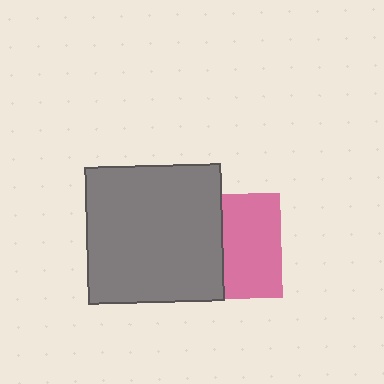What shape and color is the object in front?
The object in front is a gray square.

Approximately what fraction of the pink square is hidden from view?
Roughly 44% of the pink square is hidden behind the gray square.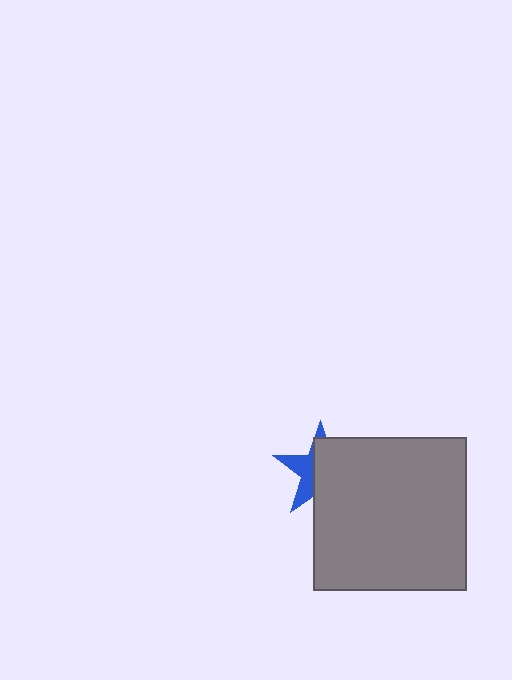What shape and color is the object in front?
The object in front is a gray square.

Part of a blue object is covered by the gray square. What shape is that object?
It is a star.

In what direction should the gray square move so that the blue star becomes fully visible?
The gray square should move right. That is the shortest direction to clear the overlap and leave the blue star fully visible.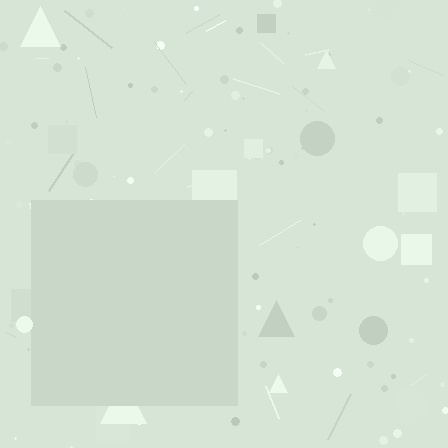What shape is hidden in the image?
A square is hidden in the image.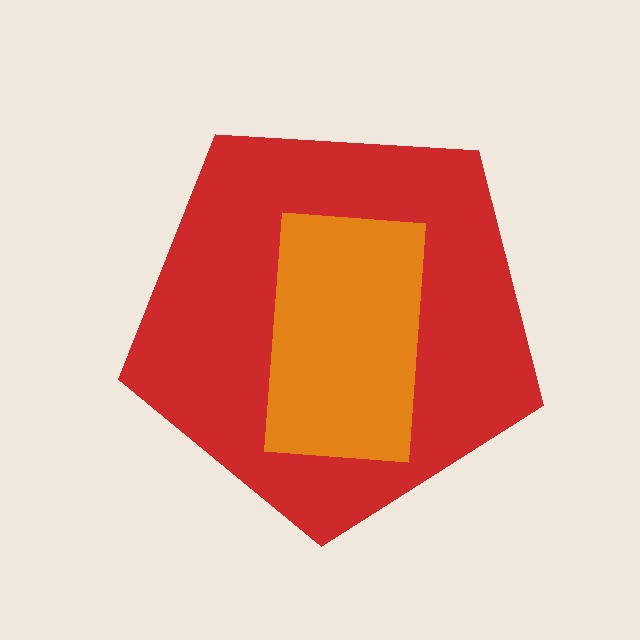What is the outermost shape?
The red pentagon.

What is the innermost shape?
The orange rectangle.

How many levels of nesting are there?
2.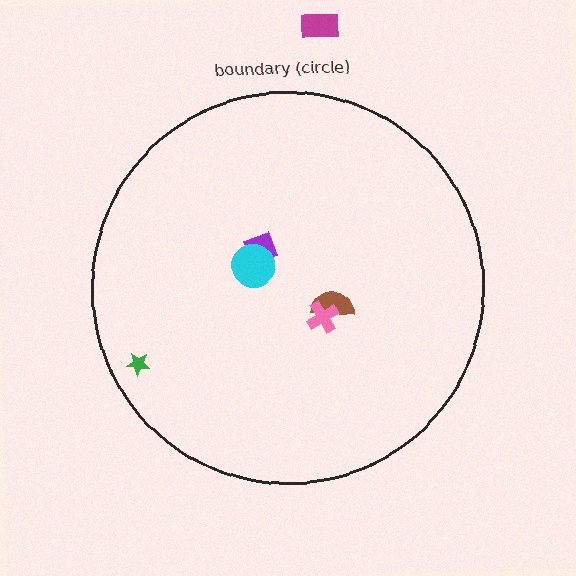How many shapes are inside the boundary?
5 inside, 1 outside.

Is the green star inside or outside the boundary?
Inside.